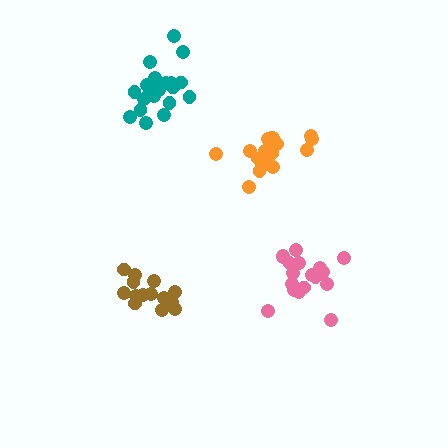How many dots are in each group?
Group 1: 20 dots, Group 2: 14 dots, Group 3: 18 dots, Group 4: 20 dots (72 total).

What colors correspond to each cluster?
The clusters are colored: orange, brown, pink, teal.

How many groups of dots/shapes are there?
There are 4 groups.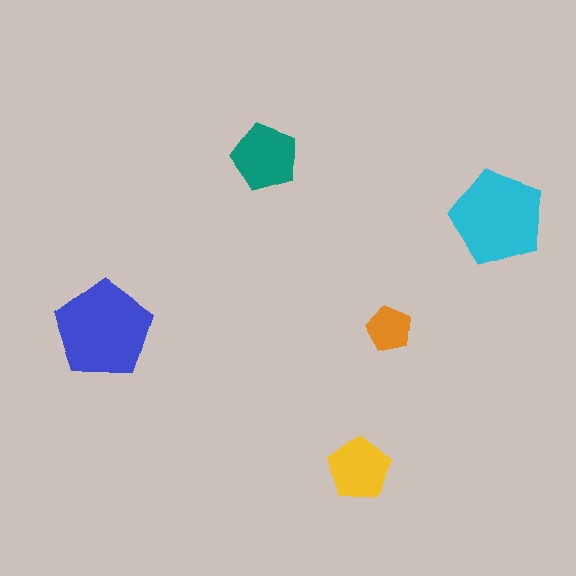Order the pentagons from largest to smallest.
the blue one, the cyan one, the teal one, the yellow one, the orange one.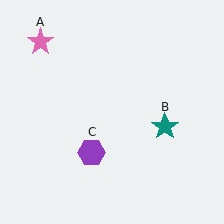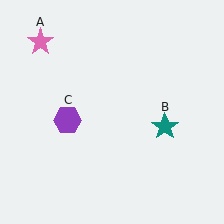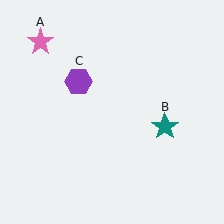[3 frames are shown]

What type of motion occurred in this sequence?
The purple hexagon (object C) rotated clockwise around the center of the scene.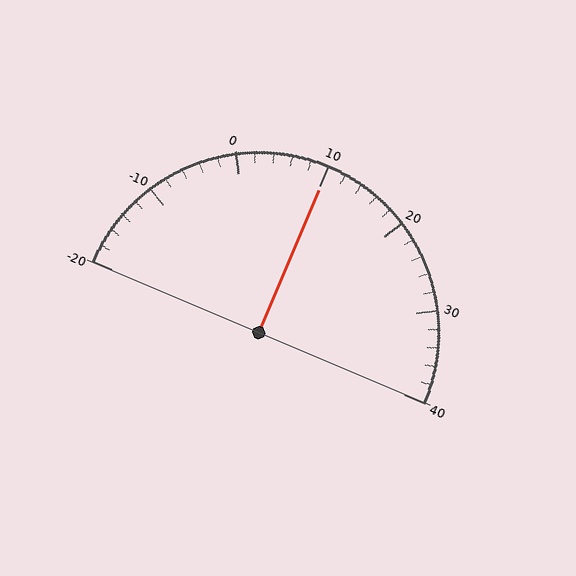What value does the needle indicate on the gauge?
The needle indicates approximately 10.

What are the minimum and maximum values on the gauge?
The gauge ranges from -20 to 40.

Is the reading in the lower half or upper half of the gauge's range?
The reading is in the upper half of the range (-20 to 40).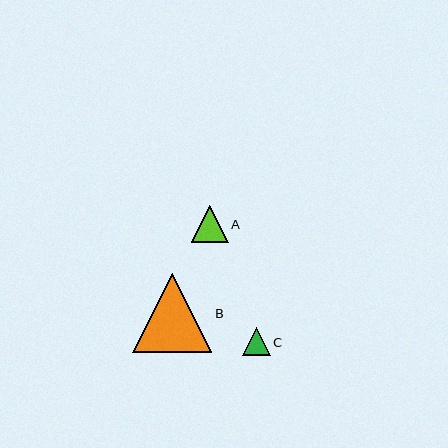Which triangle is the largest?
Triangle B is the largest with a size of approximately 79 pixels.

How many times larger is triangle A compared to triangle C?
Triangle A is approximately 1.3 times the size of triangle C.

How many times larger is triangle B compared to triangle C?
Triangle B is approximately 2.9 times the size of triangle C.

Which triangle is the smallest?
Triangle C is the smallest with a size of approximately 28 pixels.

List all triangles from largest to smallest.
From largest to smallest: B, A, C.